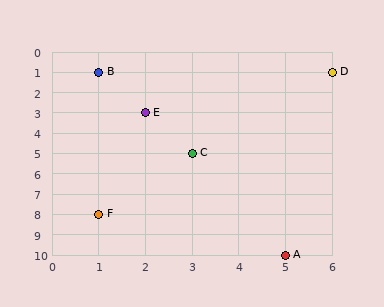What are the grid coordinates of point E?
Point E is at grid coordinates (2, 3).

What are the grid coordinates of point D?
Point D is at grid coordinates (6, 1).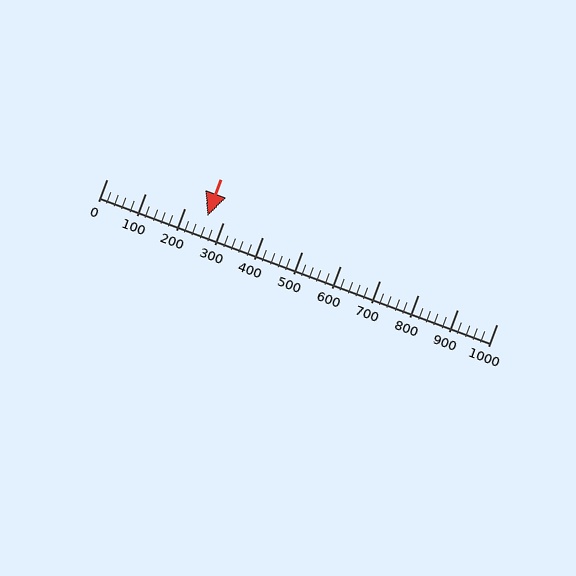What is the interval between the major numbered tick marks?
The major tick marks are spaced 100 units apart.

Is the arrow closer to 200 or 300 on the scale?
The arrow is closer to 300.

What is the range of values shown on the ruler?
The ruler shows values from 0 to 1000.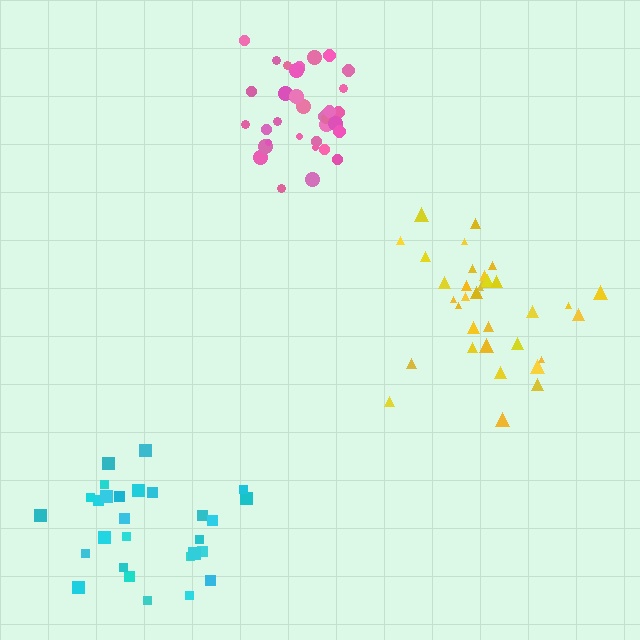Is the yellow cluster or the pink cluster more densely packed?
Pink.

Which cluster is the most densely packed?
Pink.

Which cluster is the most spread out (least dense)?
Cyan.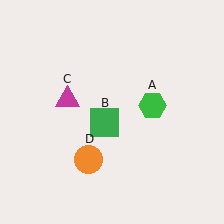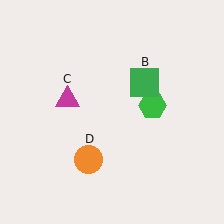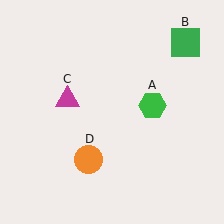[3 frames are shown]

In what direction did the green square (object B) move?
The green square (object B) moved up and to the right.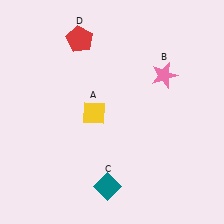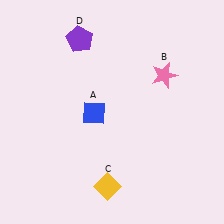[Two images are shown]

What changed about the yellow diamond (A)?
In Image 1, A is yellow. In Image 2, it changed to blue.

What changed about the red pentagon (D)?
In Image 1, D is red. In Image 2, it changed to purple.